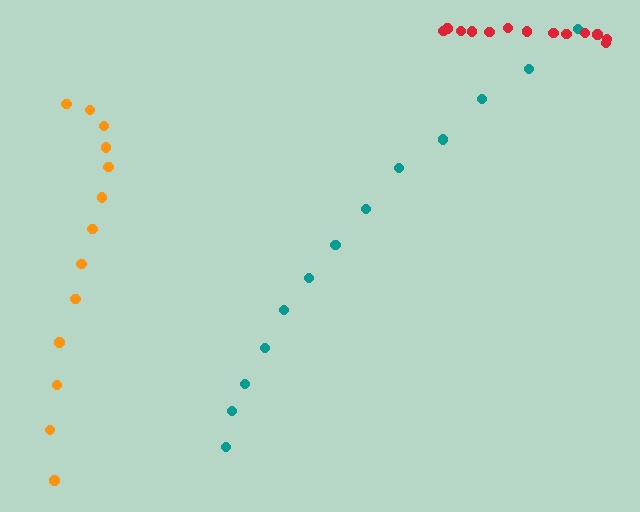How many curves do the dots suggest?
There are 3 distinct paths.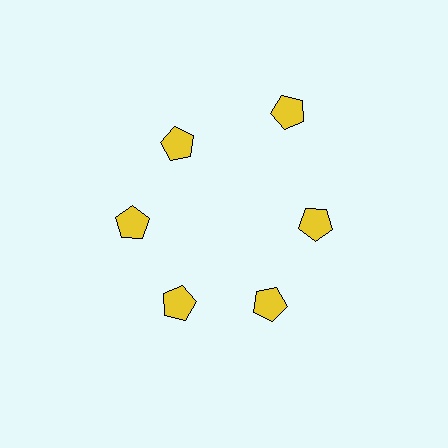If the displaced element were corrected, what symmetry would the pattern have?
It would have 6-fold rotational symmetry — the pattern would map onto itself every 60 degrees.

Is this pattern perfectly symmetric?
No. The 6 yellow pentagons are arranged in a ring, but one element near the 1 o'clock position is pushed outward from the center, breaking the 6-fold rotational symmetry.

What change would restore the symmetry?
The symmetry would be restored by moving it inward, back onto the ring so that all 6 pentagons sit at equal angles and equal distance from the center.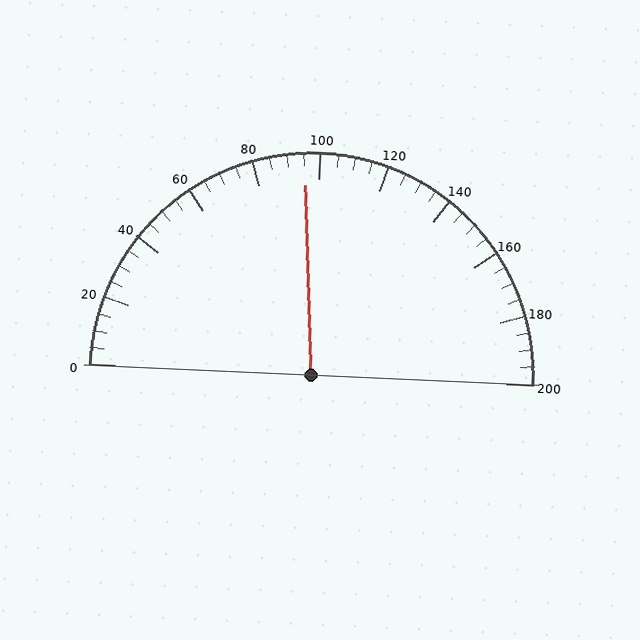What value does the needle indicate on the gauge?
The needle indicates approximately 95.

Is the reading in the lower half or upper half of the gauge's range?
The reading is in the lower half of the range (0 to 200).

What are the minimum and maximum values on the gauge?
The gauge ranges from 0 to 200.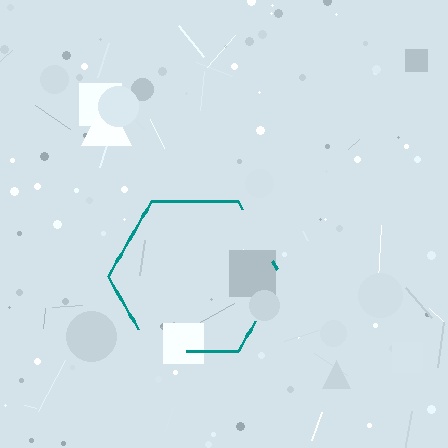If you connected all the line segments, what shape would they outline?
They would outline a hexagon.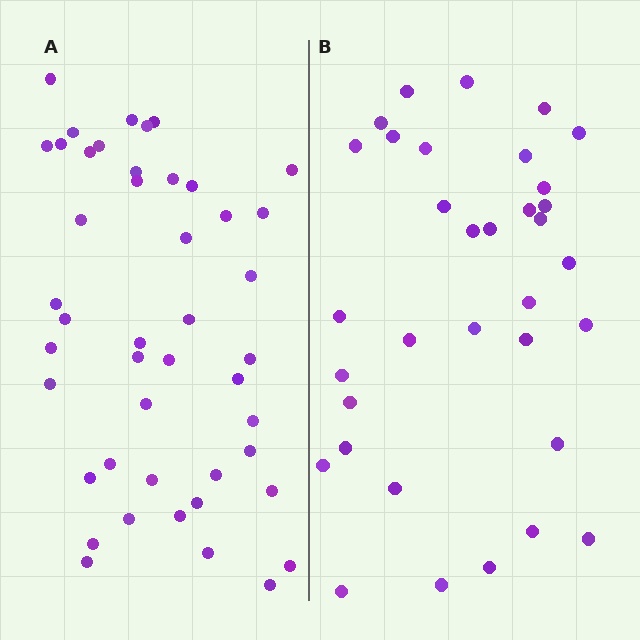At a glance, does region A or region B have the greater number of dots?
Region A (the left region) has more dots.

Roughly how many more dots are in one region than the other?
Region A has roughly 12 or so more dots than region B.